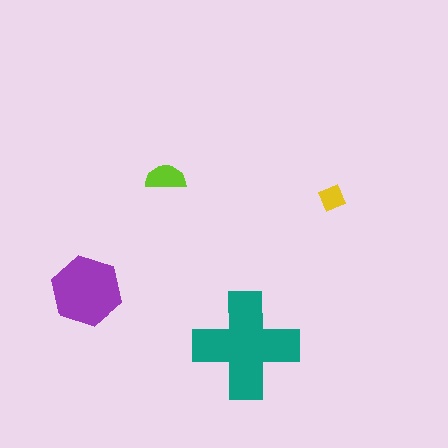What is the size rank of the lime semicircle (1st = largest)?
3rd.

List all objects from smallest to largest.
The yellow diamond, the lime semicircle, the purple hexagon, the teal cross.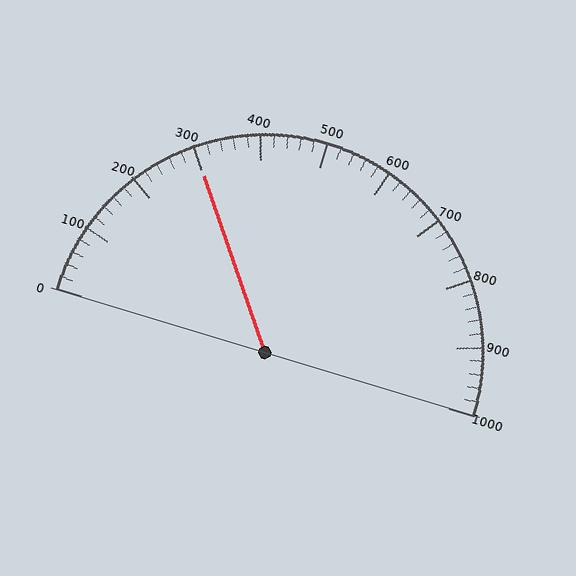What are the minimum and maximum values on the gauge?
The gauge ranges from 0 to 1000.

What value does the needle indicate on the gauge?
The needle indicates approximately 300.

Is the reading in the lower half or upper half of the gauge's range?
The reading is in the lower half of the range (0 to 1000).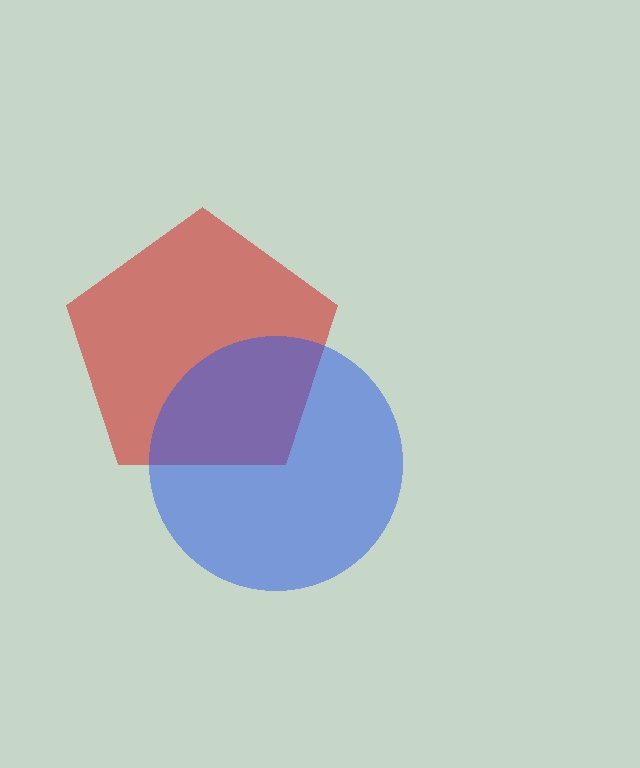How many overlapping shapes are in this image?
There are 2 overlapping shapes in the image.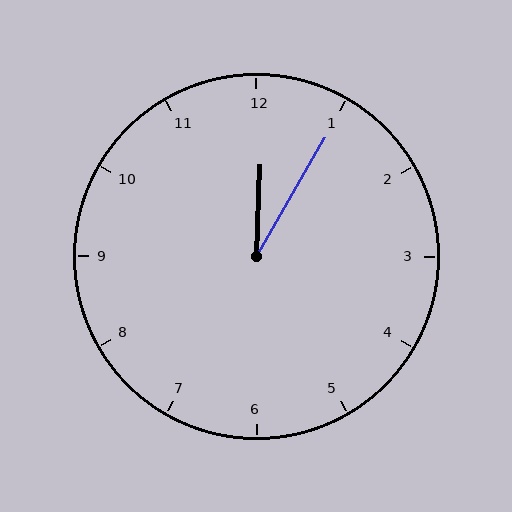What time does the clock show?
12:05.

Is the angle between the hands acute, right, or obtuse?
It is acute.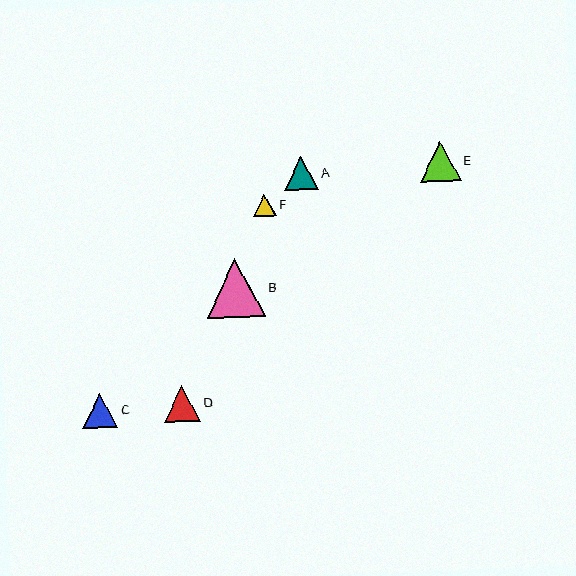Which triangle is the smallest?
Triangle F is the smallest with a size of approximately 23 pixels.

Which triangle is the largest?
Triangle B is the largest with a size of approximately 59 pixels.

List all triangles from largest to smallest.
From largest to smallest: B, E, D, C, A, F.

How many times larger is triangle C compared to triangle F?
Triangle C is approximately 1.5 times the size of triangle F.